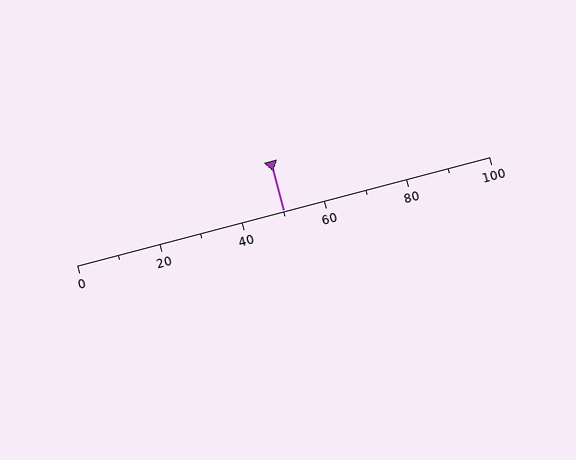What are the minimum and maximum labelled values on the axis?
The axis runs from 0 to 100.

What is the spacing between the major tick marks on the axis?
The major ticks are spaced 20 apart.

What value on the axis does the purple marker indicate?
The marker indicates approximately 50.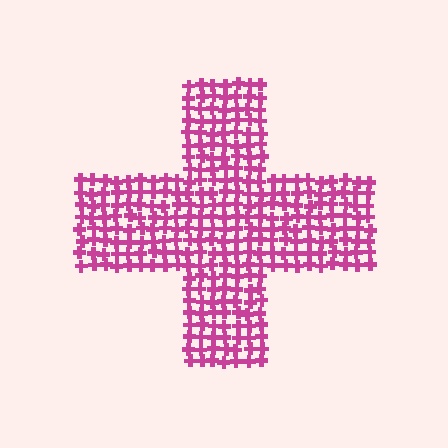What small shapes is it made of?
It is made of small crosses.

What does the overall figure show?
The overall figure shows a cross.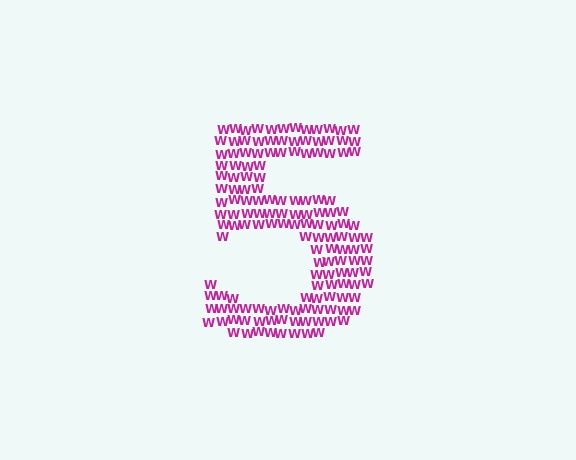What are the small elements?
The small elements are letter W's.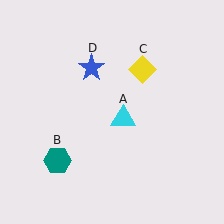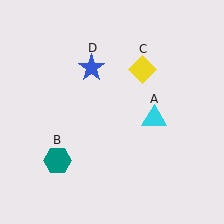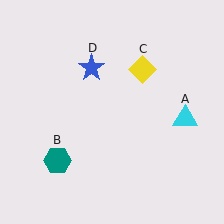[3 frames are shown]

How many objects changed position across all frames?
1 object changed position: cyan triangle (object A).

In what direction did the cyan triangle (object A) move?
The cyan triangle (object A) moved right.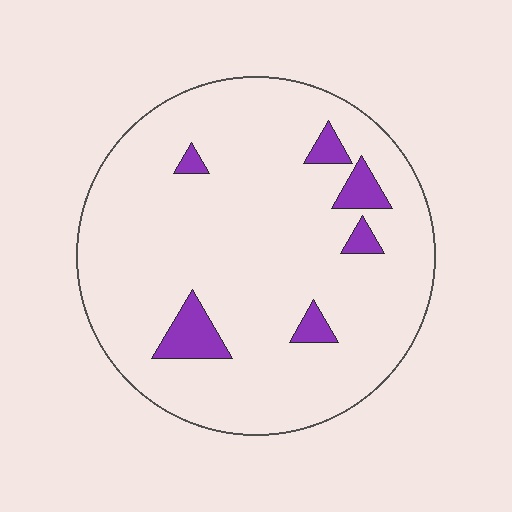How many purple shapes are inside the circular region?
6.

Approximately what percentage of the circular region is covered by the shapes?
Approximately 10%.